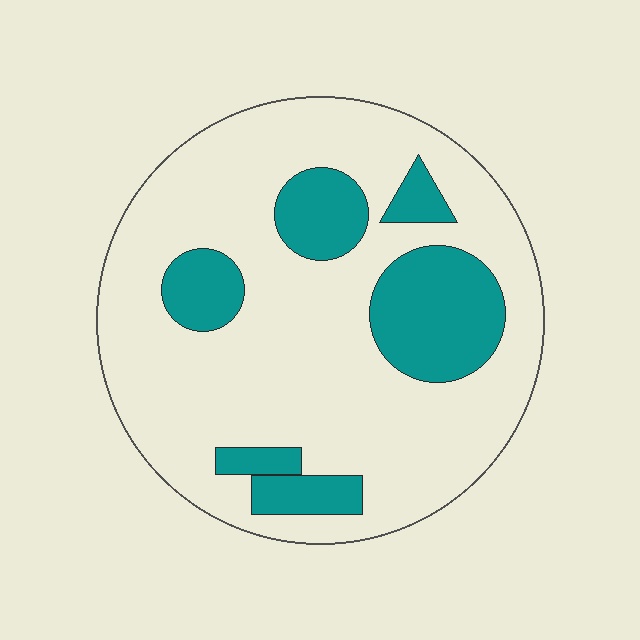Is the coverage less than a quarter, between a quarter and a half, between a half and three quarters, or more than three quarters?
Less than a quarter.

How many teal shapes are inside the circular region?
6.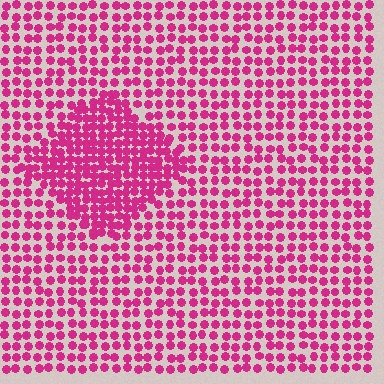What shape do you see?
I see a diamond.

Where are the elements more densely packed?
The elements are more densely packed inside the diamond boundary.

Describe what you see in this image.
The image contains small magenta elements arranged at two different densities. A diamond-shaped region is visible where the elements are more densely packed than the surrounding area.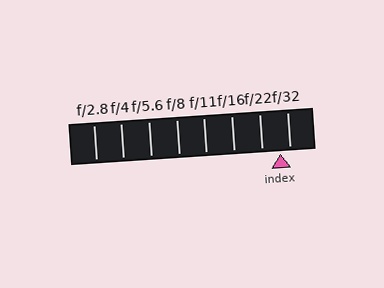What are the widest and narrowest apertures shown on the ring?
The widest aperture shown is f/2.8 and the narrowest is f/32.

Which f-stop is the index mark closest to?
The index mark is closest to f/32.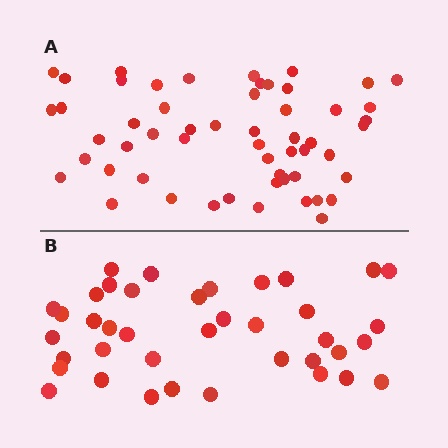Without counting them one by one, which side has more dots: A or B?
Region A (the top region) has more dots.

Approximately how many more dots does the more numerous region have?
Region A has approximately 15 more dots than region B.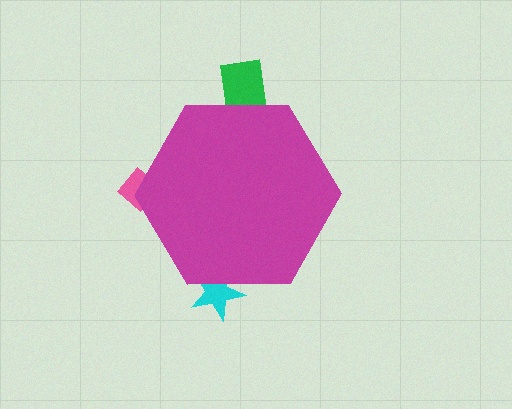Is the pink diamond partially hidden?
Yes, the pink diamond is partially hidden behind the magenta hexagon.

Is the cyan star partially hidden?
Yes, the cyan star is partially hidden behind the magenta hexagon.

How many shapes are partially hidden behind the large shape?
3 shapes are partially hidden.